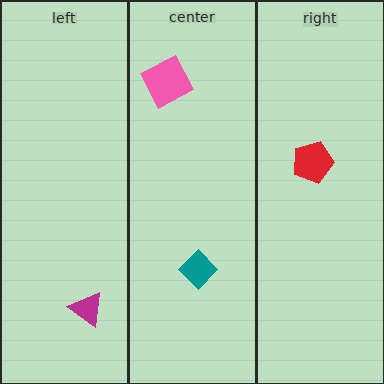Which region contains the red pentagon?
The right region.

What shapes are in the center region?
The pink square, the teal diamond.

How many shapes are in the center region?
2.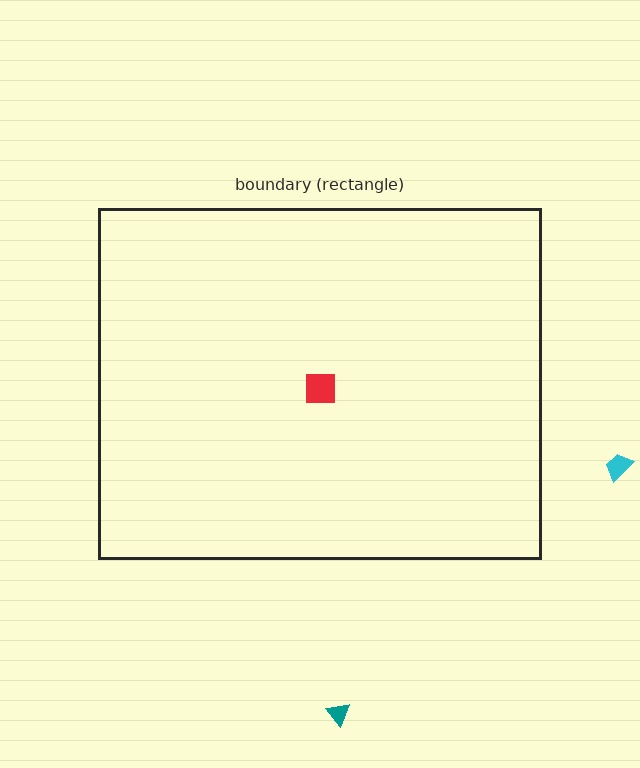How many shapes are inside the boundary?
1 inside, 2 outside.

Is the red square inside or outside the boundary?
Inside.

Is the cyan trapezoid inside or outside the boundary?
Outside.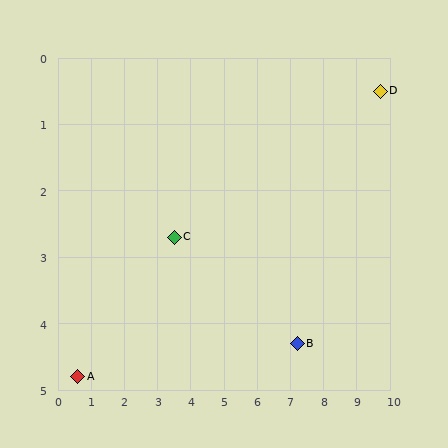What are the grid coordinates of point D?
Point D is at approximately (9.7, 0.5).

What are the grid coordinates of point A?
Point A is at approximately (0.6, 4.8).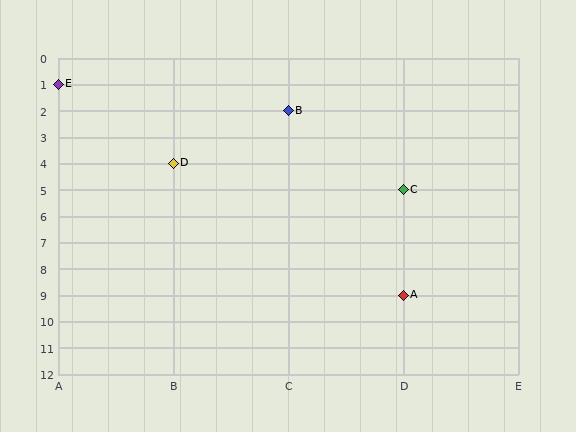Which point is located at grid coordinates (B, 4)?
Point D is at (B, 4).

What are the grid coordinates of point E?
Point E is at grid coordinates (A, 1).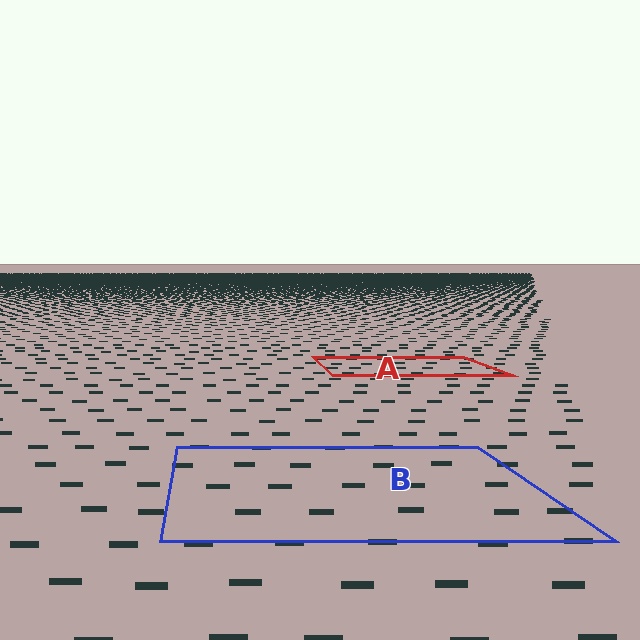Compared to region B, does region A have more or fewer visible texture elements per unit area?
Region A has more texture elements per unit area — they are packed more densely because it is farther away.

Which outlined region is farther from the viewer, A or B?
Region A is farther from the viewer — the texture elements inside it appear smaller and more densely packed.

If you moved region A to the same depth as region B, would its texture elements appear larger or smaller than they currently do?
They would appear larger. At a closer depth, the same texture elements are projected at a bigger on-screen size.